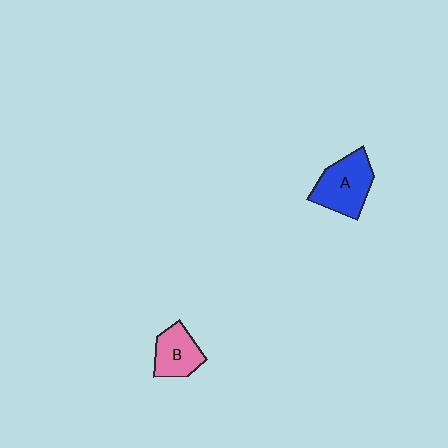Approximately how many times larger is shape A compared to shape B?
Approximately 1.4 times.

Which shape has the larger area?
Shape A (blue).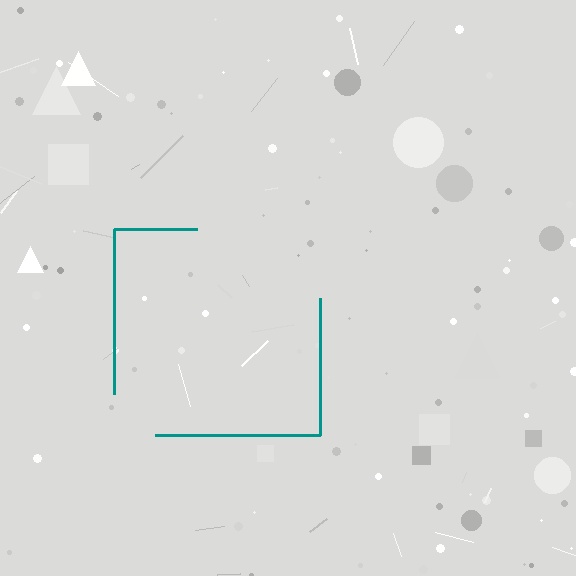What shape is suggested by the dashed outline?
The dashed outline suggests a square.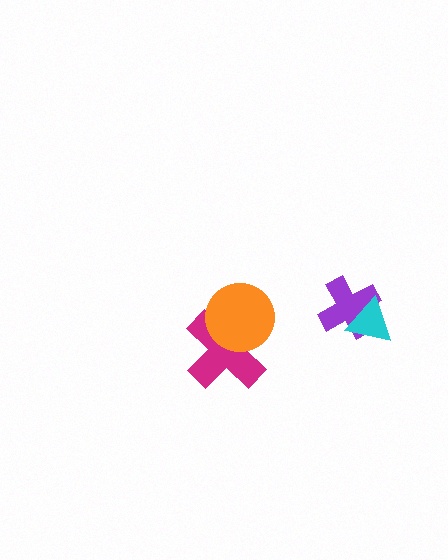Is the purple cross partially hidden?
Yes, it is partially covered by another shape.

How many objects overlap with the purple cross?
1 object overlaps with the purple cross.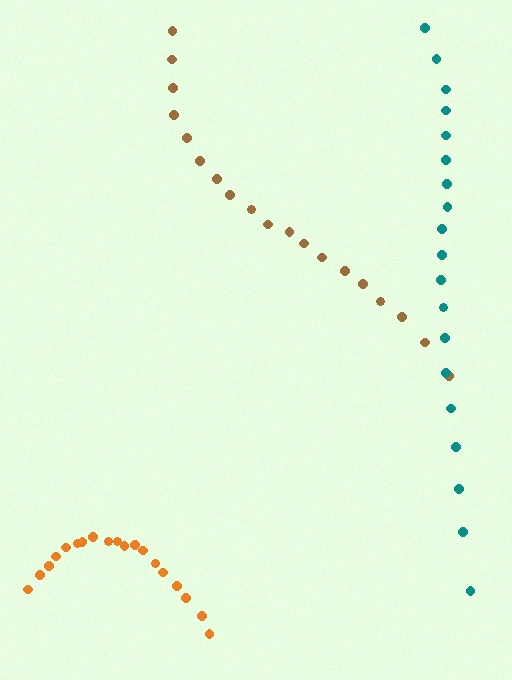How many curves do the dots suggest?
There are 3 distinct paths.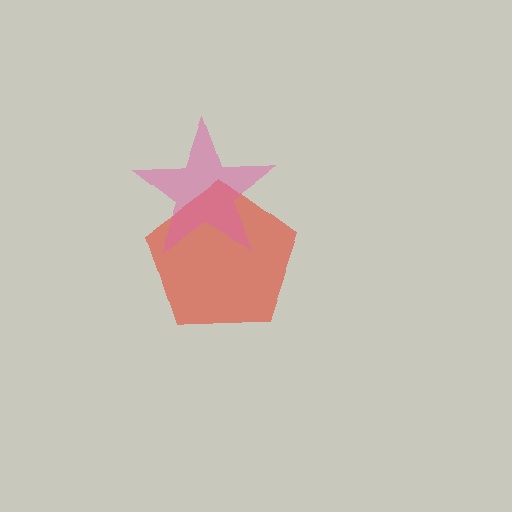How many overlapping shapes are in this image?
There are 2 overlapping shapes in the image.